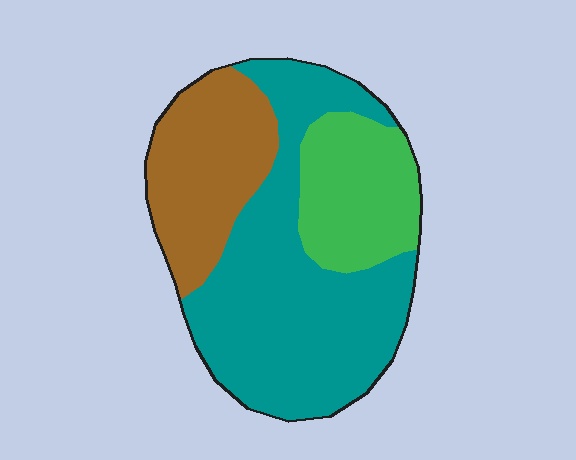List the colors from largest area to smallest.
From largest to smallest: teal, brown, green.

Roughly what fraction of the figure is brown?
Brown takes up between a quarter and a half of the figure.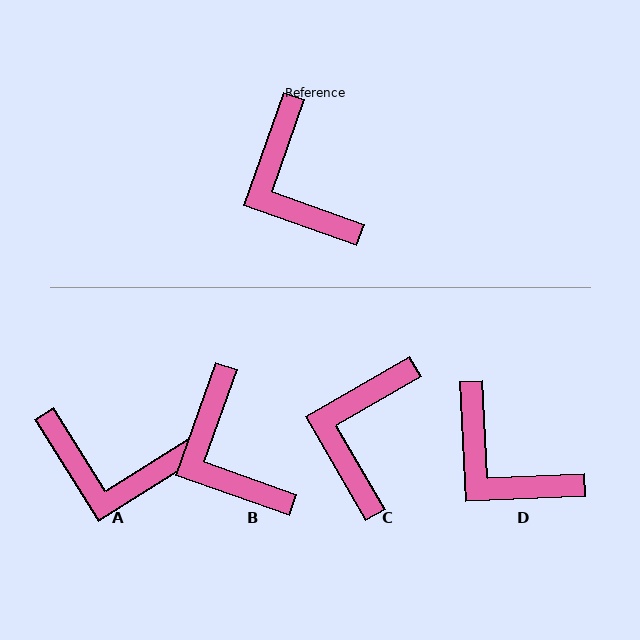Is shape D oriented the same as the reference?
No, it is off by about 22 degrees.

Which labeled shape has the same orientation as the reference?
B.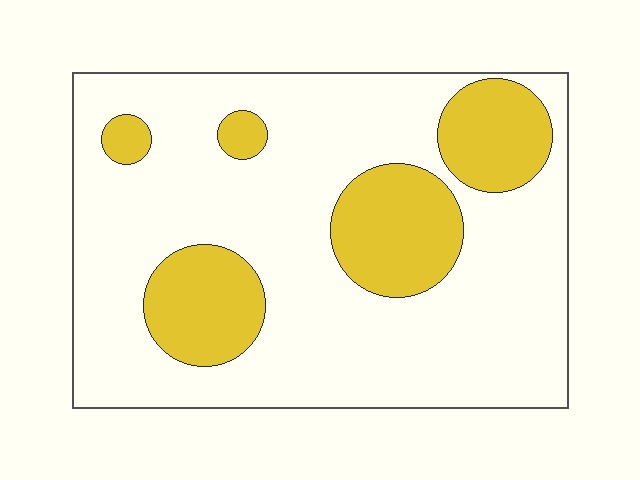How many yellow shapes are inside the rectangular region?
5.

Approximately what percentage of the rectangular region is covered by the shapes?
Approximately 25%.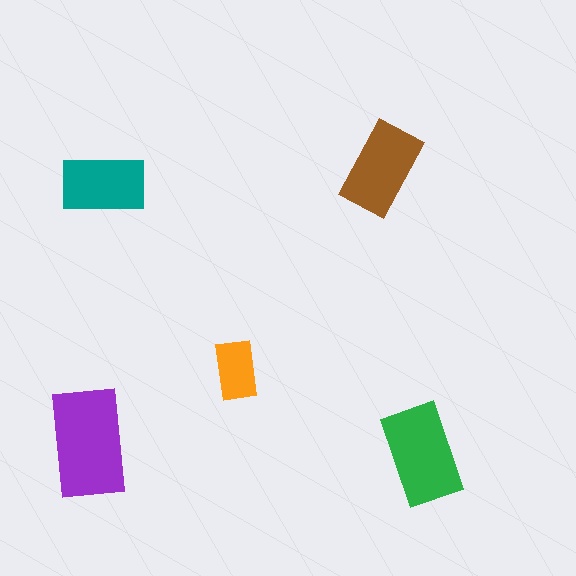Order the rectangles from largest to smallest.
the purple one, the green one, the brown one, the teal one, the orange one.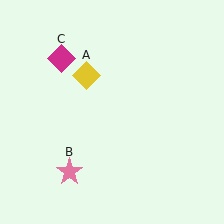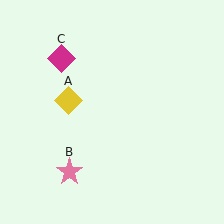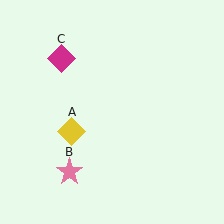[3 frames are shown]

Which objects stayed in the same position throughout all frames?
Pink star (object B) and magenta diamond (object C) remained stationary.